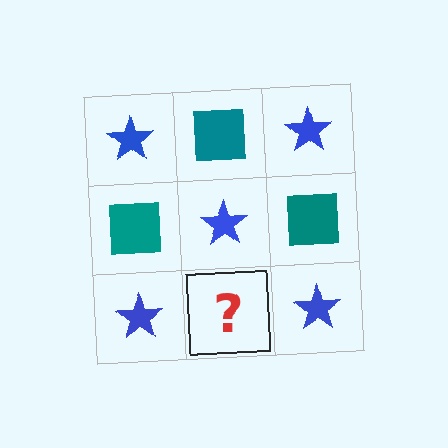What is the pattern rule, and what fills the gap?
The rule is that it alternates blue star and teal square in a checkerboard pattern. The gap should be filled with a teal square.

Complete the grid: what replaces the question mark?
The question mark should be replaced with a teal square.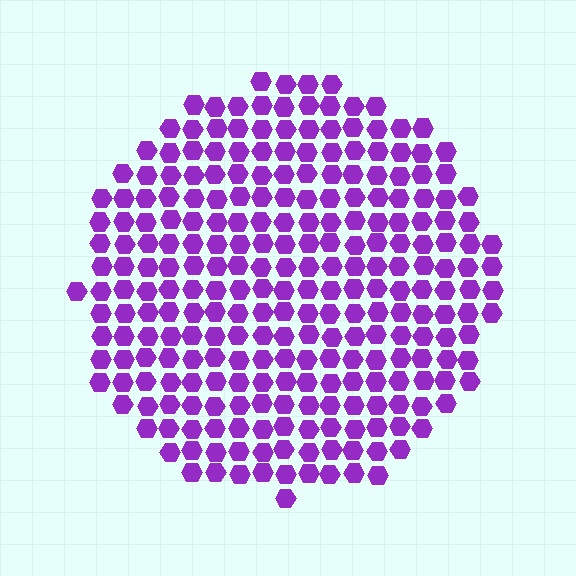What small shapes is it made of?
It is made of small hexagons.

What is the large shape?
The large shape is a circle.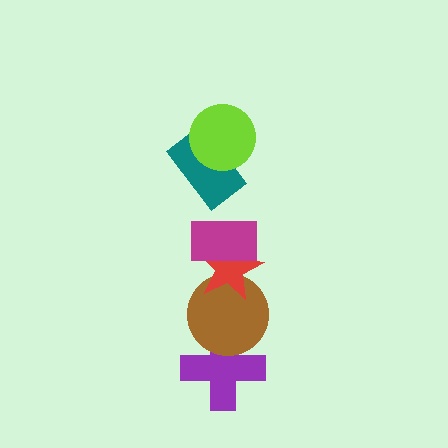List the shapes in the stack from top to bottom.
From top to bottom: the lime circle, the teal rectangle, the magenta rectangle, the red star, the brown circle, the purple cross.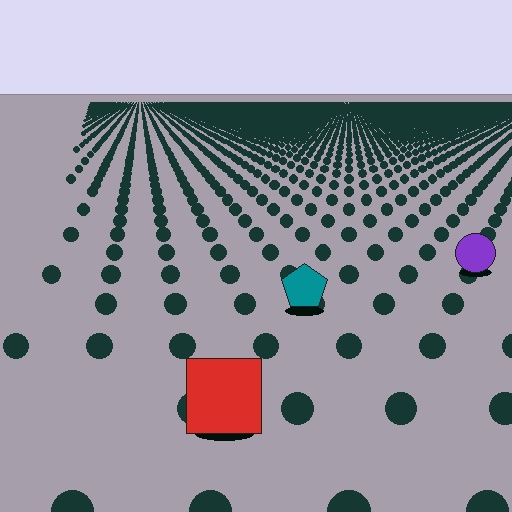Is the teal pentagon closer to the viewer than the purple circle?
Yes. The teal pentagon is closer — you can tell from the texture gradient: the ground texture is coarser near it.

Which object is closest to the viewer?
The red square is closest. The texture marks near it are larger and more spread out.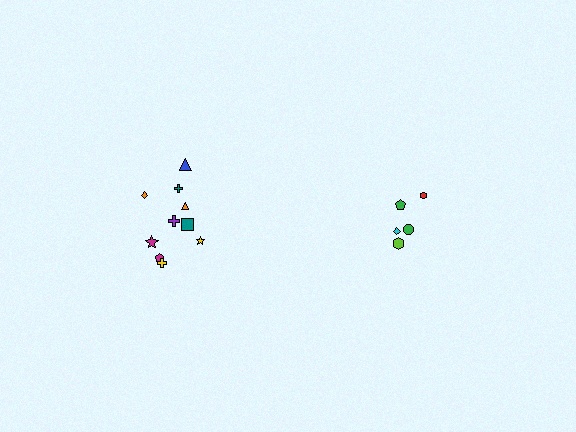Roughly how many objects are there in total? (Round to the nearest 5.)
Roughly 15 objects in total.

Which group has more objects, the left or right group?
The left group.